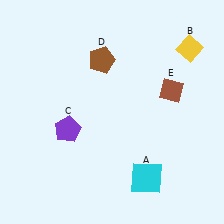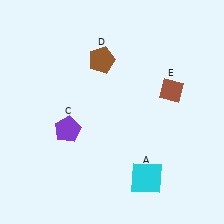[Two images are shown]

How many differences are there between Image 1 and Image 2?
There is 1 difference between the two images.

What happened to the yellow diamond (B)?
The yellow diamond (B) was removed in Image 2. It was in the top-right area of Image 1.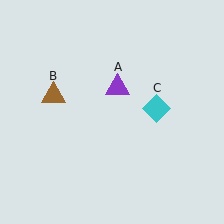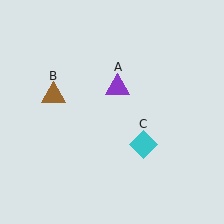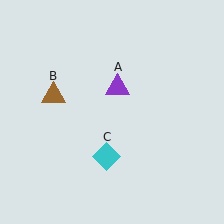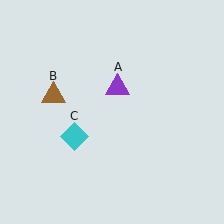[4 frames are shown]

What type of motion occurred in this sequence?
The cyan diamond (object C) rotated clockwise around the center of the scene.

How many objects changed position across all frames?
1 object changed position: cyan diamond (object C).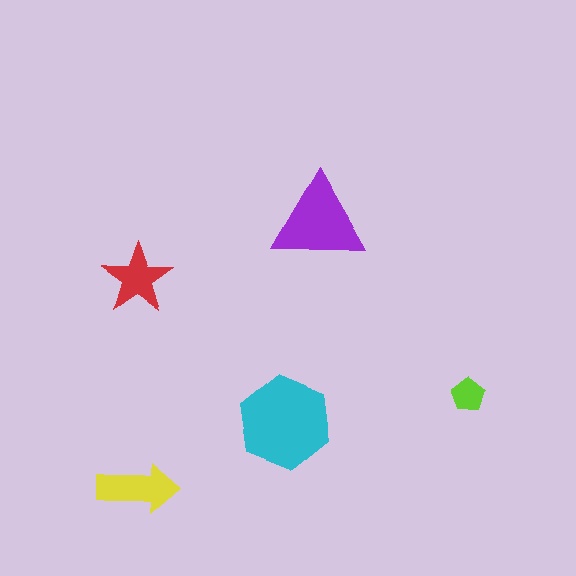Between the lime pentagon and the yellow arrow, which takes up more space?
The yellow arrow.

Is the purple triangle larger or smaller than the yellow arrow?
Larger.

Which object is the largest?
The cyan hexagon.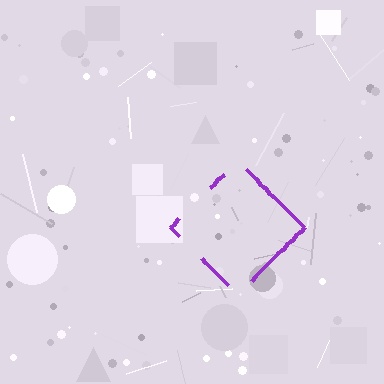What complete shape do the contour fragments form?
The contour fragments form a diamond.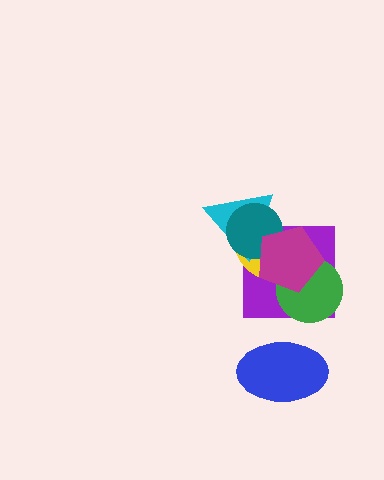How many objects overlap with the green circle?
2 objects overlap with the green circle.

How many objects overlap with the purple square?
5 objects overlap with the purple square.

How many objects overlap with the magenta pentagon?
5 objects overlap with the magenta pentagon.